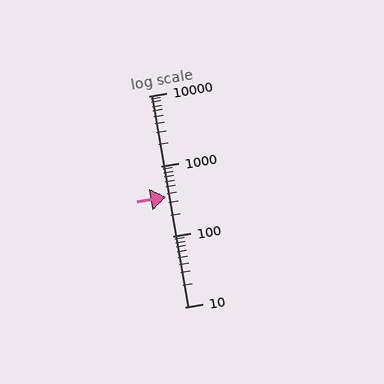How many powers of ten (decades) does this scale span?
The scale spans 3 decades, from 10 to 10000.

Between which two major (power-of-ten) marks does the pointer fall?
The pointer is between 100 and 1000.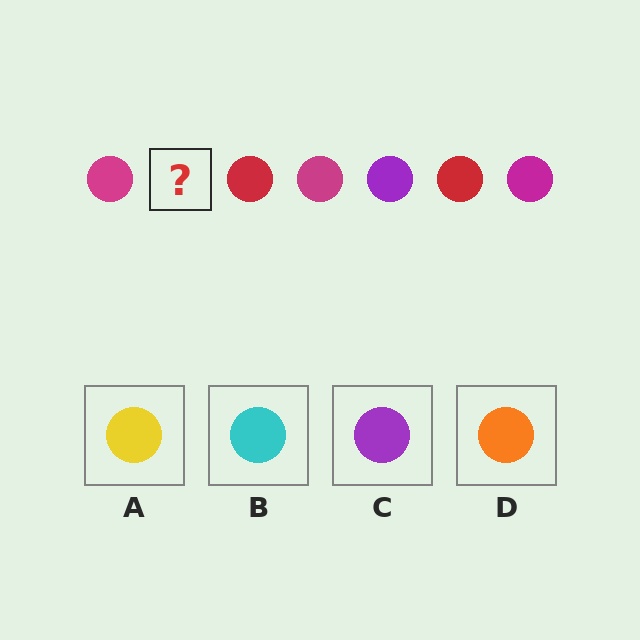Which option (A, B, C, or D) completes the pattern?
C.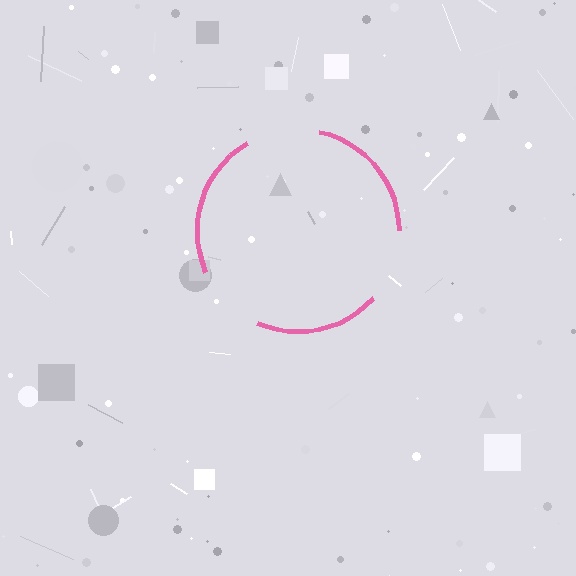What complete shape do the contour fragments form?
The contour fragments form a circle.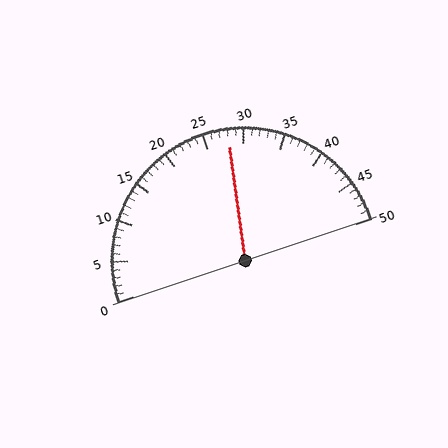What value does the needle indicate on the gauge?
The needle indicates approximately 28.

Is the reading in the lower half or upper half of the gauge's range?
The reading is in the upper half of the range (0 to 50).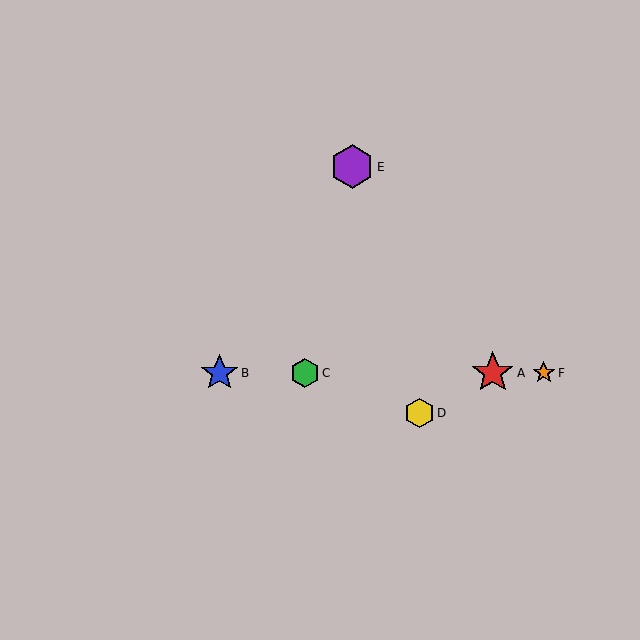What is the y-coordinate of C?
Object C is at y≈373.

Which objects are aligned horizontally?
Objects A, B, C, F are aligned horizontally.